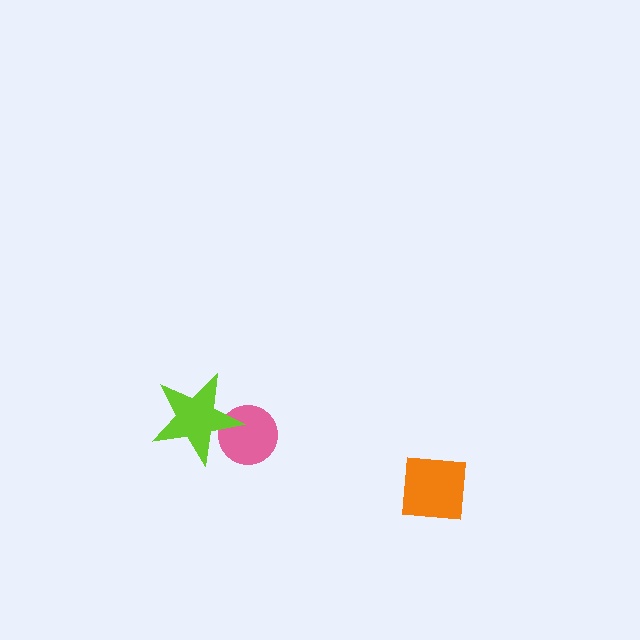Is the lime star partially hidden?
No, no other shape covers it.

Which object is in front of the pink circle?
The lime star is in front of the pink circle.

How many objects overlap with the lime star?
1 object overlaps with the lime star.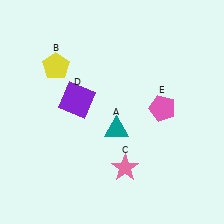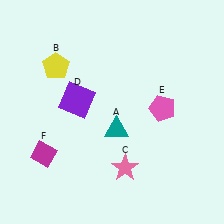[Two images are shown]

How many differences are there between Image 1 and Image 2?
There is 1 difference between the two images.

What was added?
A magenta diamond (F) was added in Image 2.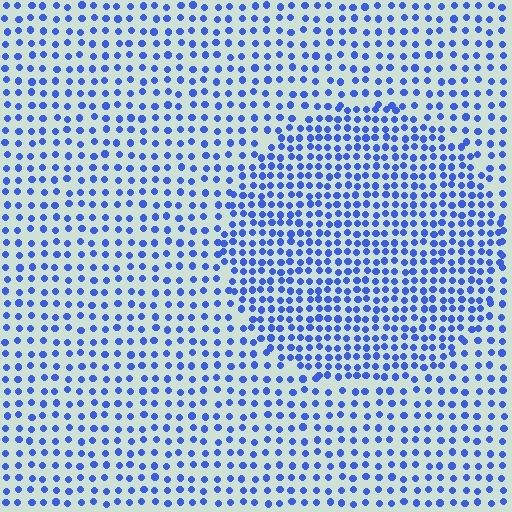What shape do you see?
I see a circle.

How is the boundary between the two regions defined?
The boundary is defined by a change in element density (approximately 1.7x ratio). All elements are the same color, size, and shape.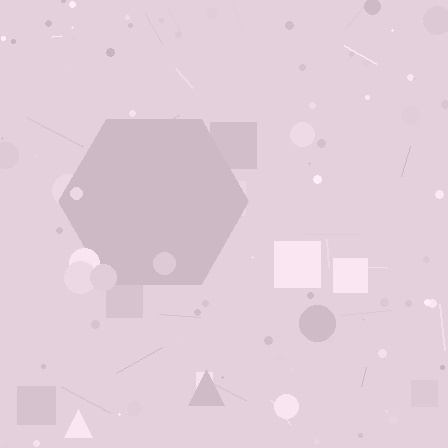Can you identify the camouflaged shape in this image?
The camouflaged shape is a hexagon.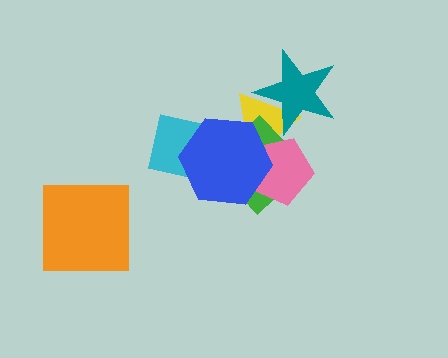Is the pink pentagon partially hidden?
Yes, it is partially covered by another shape.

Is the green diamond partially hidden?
Yes, it is partially covered by another shape.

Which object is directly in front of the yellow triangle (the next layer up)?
The teal star is directly in front of the yellow triangle.